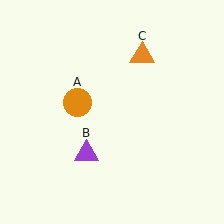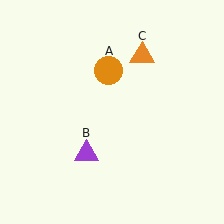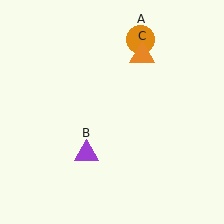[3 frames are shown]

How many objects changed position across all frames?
1 object changed position: orange circle (object A).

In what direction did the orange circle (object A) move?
The orange circle (object A) moved up and to the right.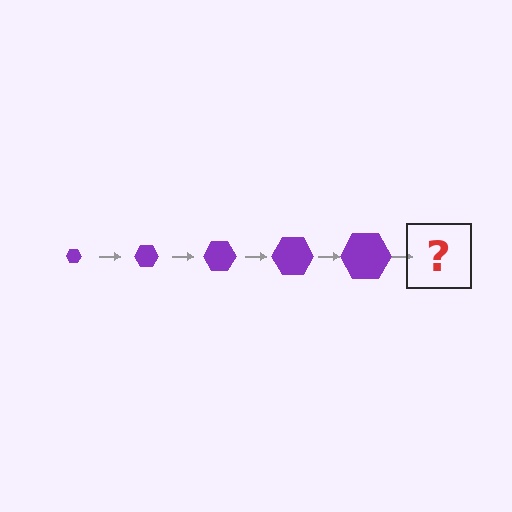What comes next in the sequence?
The next element should be a purple hexagon, larger than the previous one.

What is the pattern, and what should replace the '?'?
The pattern is that the hexagon gets progressively larger each step. The '?' should be a purple hexagon, larger than the previous one.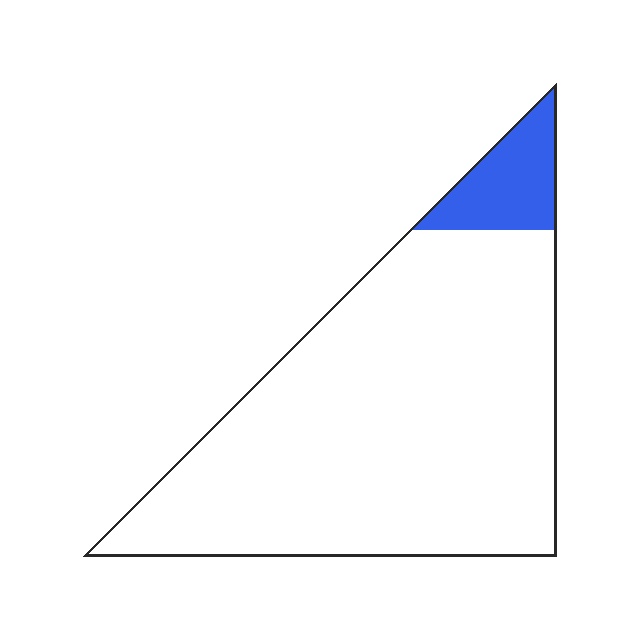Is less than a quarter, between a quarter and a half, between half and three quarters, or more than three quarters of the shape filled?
Less than a quarter.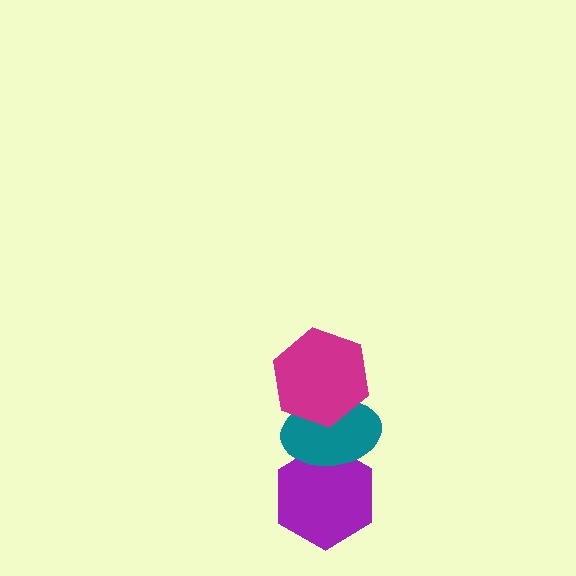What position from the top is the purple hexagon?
The purple hexagon is 3rd from the top.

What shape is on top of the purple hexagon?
The teal ellipse is on top of the purple hexagon.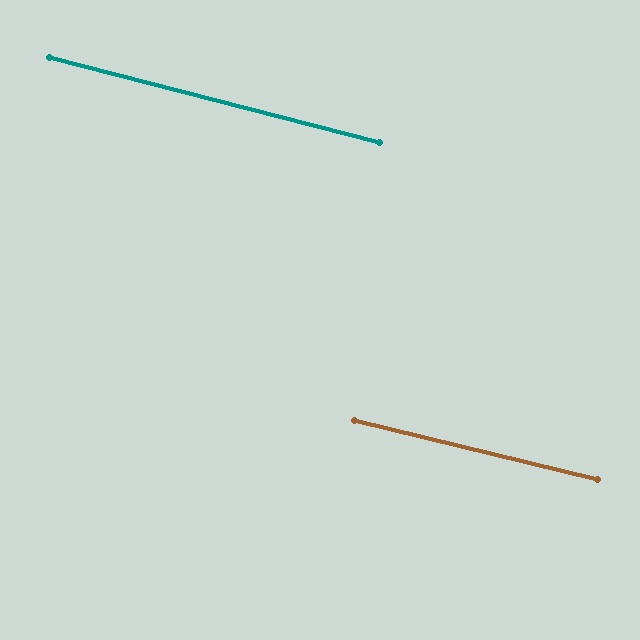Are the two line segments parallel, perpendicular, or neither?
Parallel — their directions differ by only 0.9°.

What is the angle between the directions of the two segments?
Approximately 1 degree.